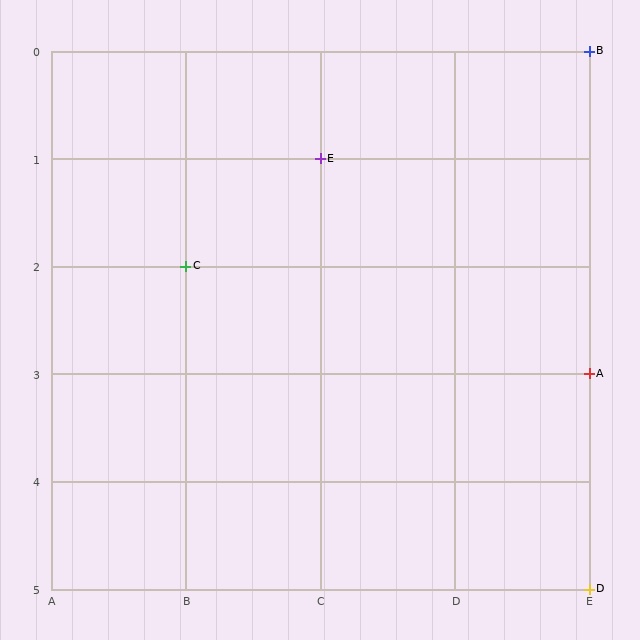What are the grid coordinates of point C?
Point C is at grid coordinates (B, 2).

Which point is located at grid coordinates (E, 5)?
Point D is at (E, 5).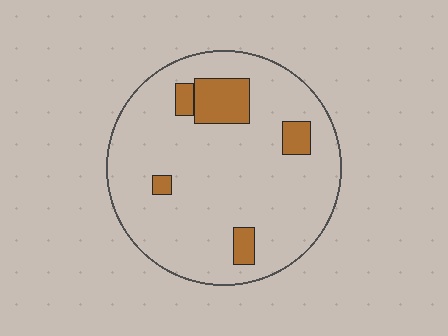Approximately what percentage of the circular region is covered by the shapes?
Approximately 10%.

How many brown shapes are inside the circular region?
5.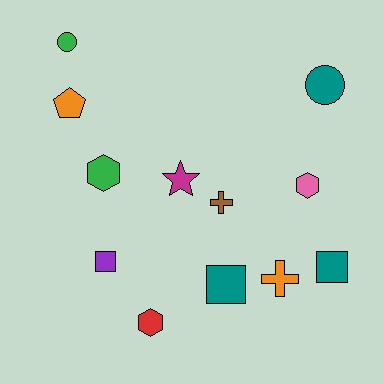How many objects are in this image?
There are 12 objects.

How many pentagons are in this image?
There is 1 pentagon.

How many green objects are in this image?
There are 2 green objects.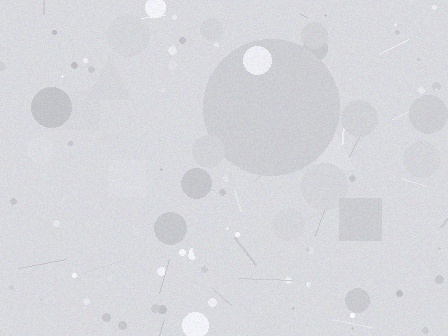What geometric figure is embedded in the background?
A circle is embedded in the background.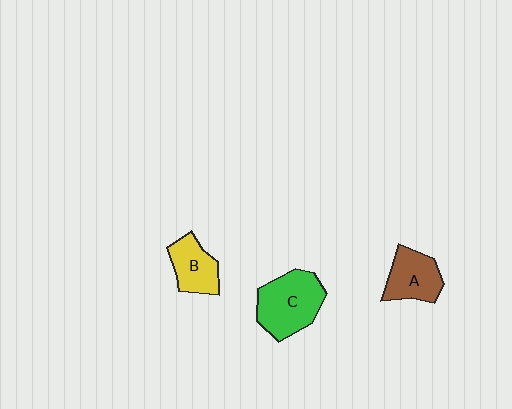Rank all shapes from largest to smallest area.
From largest to smallest: C (green), A (brown), B (yellow).